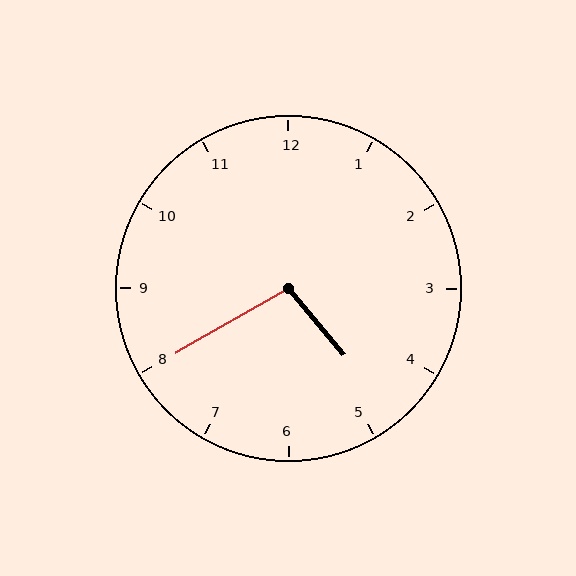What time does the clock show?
4:40.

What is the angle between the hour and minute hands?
Approximately 100 degrees.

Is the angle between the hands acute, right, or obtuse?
It is obtuse.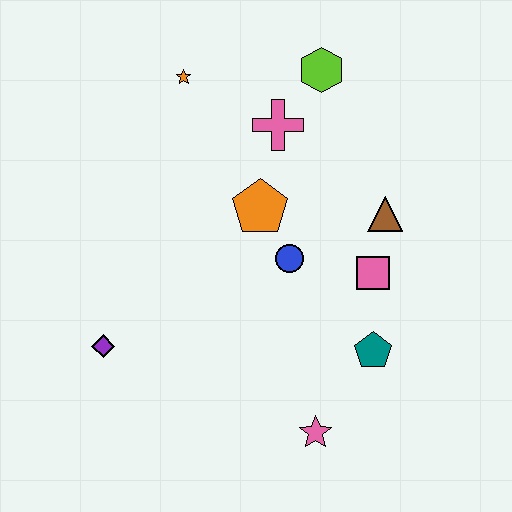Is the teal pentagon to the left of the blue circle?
No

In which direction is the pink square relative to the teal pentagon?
The pink square is above the teal pentagon.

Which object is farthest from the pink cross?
The pink star is farthest from the pink cross.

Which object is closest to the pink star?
The teal pentagon is closest to the pink star.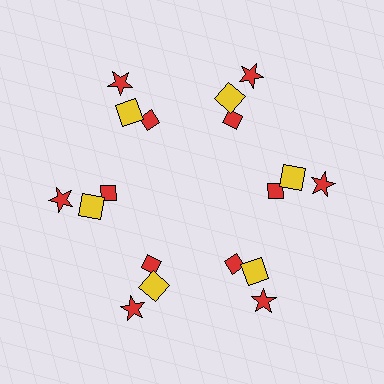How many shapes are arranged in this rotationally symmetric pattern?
There are 18 shapes, arranged in 6 groups of 3.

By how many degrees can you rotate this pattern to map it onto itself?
The pattern maps onto itself every 60 degrees of rotation.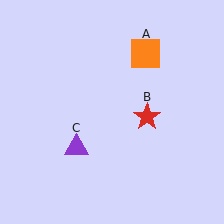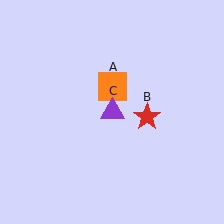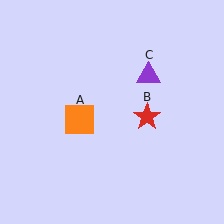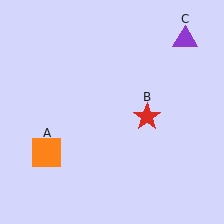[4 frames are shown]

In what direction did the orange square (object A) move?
The orange square (object A) moved down and to the left.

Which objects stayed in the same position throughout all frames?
Red star (object B) remained stationary.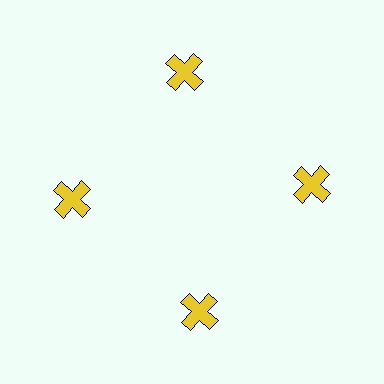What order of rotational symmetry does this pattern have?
This pattern has 4-fold rotational symmetry.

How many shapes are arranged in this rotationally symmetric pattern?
There are 4 shapes, arranged in 4 groups of 1.